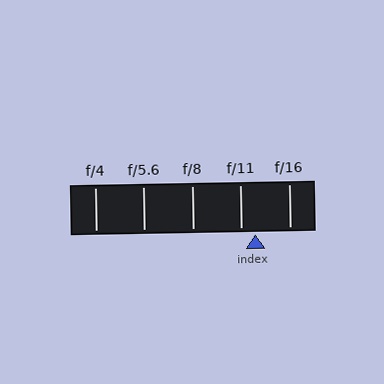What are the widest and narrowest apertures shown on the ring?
The widest aperture shown is f/4 and the narrowest is f/16.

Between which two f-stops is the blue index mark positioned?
The index mark is between f/11 and f/16.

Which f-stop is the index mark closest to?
The index mark is closest to f/11.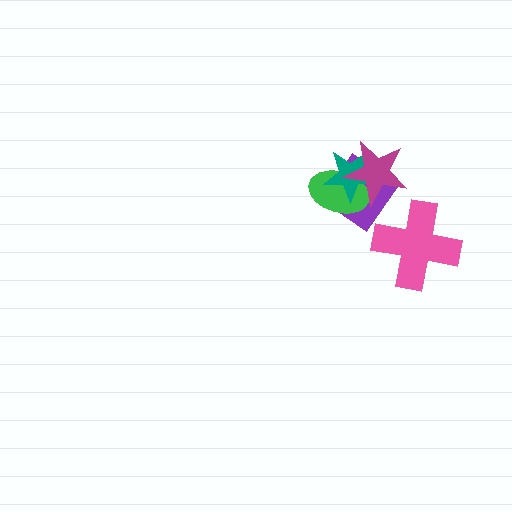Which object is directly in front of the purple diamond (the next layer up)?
The green ellipse is directly in front of the purple diamond.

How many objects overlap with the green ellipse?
3 objects overlap with the green ellipse.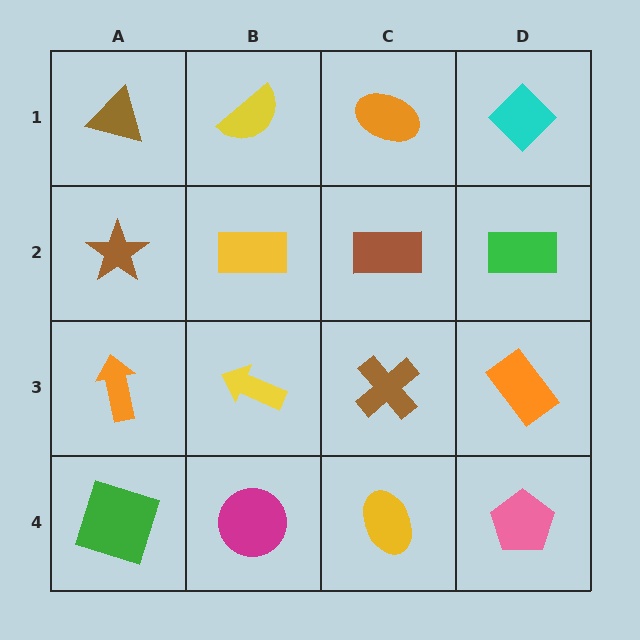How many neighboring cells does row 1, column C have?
3.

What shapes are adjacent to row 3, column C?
A brown rectangle (row 2, column C), a yellow ellipse (row 4, column C), a yellow arrow (row 3, column B), an orange rectangle (row 3, column D).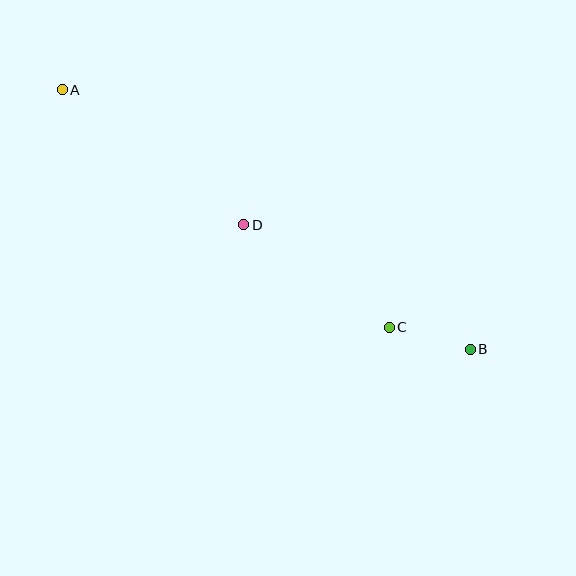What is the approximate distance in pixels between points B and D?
The distance between B and D is approximately 259 pixels.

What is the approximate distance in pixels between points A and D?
The distance between A and D is approximately 226 pixels.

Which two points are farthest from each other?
Points A and B are farthest from each other.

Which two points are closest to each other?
Points B and C are closest to each other.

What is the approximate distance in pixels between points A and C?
The distance between A and C is approximately 404 pixels.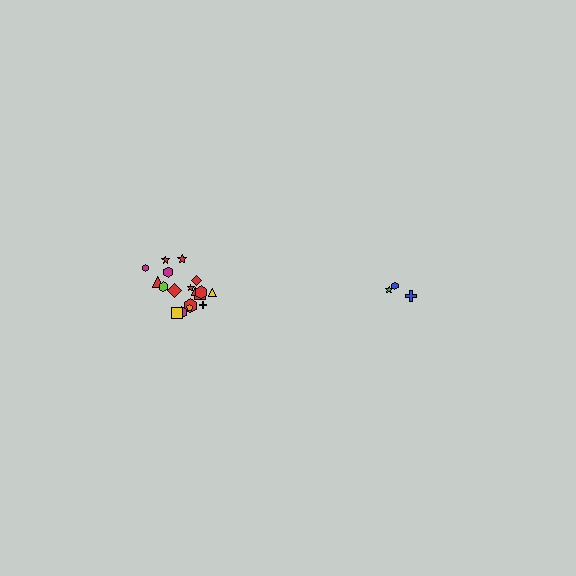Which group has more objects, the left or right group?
The left group.